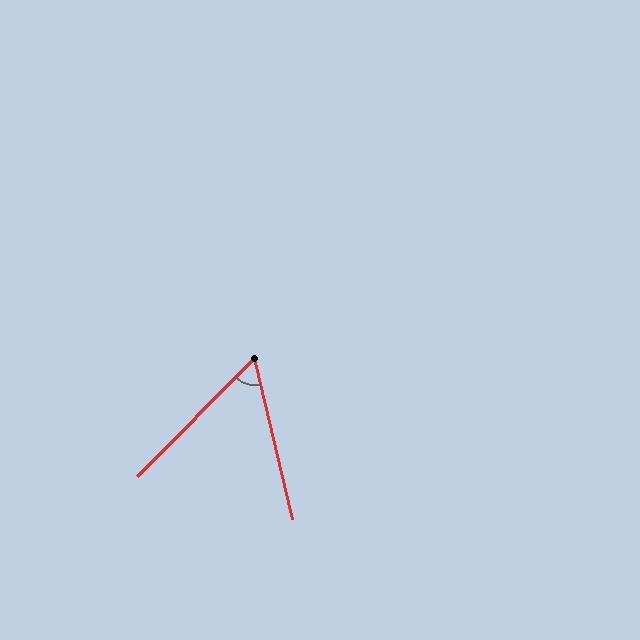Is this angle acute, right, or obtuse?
It is acute.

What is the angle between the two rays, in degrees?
Approximately 58 degrees.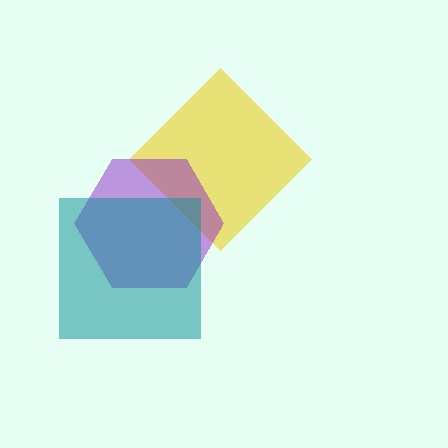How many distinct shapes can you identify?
There are 3 distinct shapes: a yellow diamond, a purple hexagon, a teal square.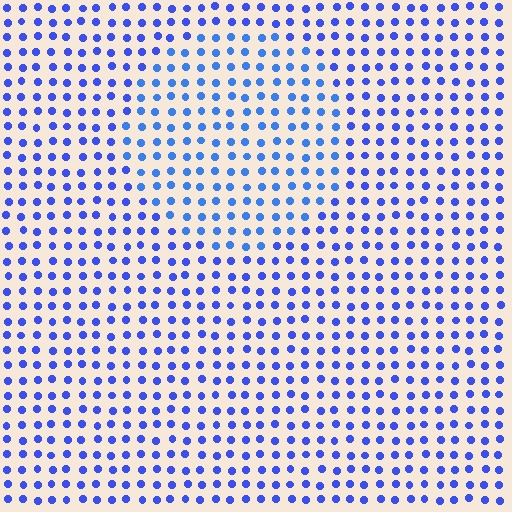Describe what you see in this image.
The image is filled with small blue elements in a uniform arrangement. A circle-shaped region is visible where the elements are tinted to a slightly different hue, forming a subtle color boundary.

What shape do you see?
I see a circle.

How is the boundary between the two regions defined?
The boundary is defined purely by a slight shift in hue (about 17 degrees). Spacing, size, and orientation are identical on both sides.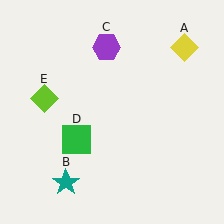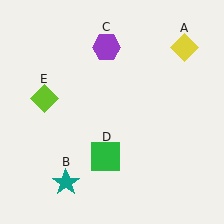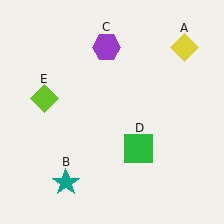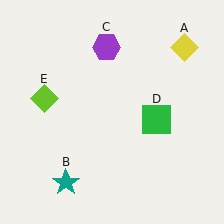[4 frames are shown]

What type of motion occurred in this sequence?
The green square (object D) rotated counterclockwise around the center of the scene.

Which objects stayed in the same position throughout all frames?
Yellow diamond (object A) and teal star (object B) and purple hexagon (object C) and lime diamond (object E) remained stationary.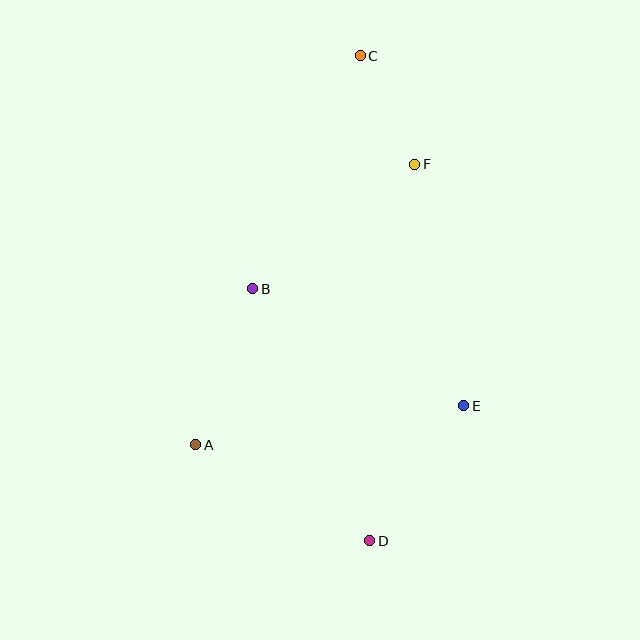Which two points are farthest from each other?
Points C and D are farthest from each other.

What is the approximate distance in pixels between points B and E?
The distance between B and E is approximately 241 pixels.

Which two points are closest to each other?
Points C and F are closest to each other.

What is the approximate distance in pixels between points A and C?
The distance between A and C is approximately 422 pixels.